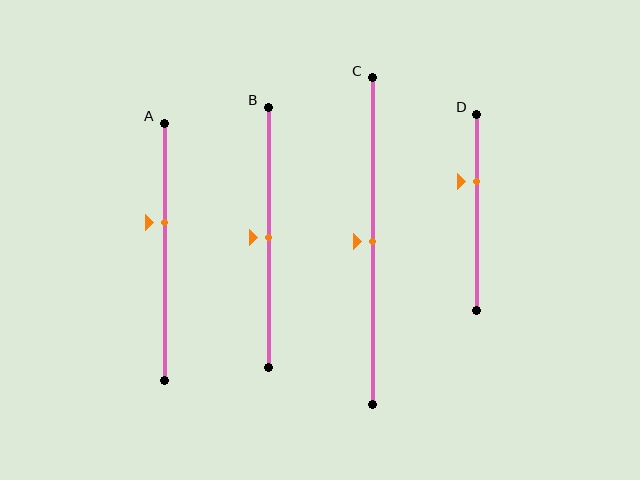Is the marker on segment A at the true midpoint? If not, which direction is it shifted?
No, the marker on segment A is shifted upward by about 11% of the segment length.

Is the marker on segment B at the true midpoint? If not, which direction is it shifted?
Yes, the marker on segment B is at the true midpoint.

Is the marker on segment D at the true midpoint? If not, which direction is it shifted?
No, the marker on segment D is shifted upward by about 16% of the segment length.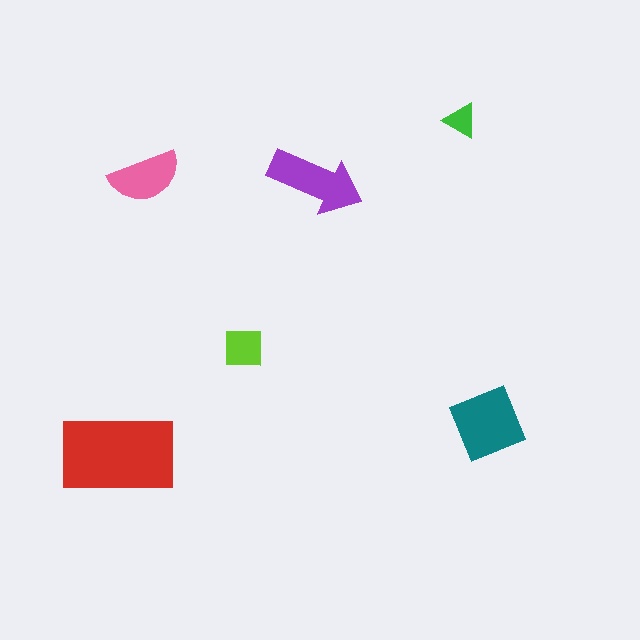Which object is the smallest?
The green triangle.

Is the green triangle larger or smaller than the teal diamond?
Smaller.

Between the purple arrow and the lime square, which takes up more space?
The purple arrow.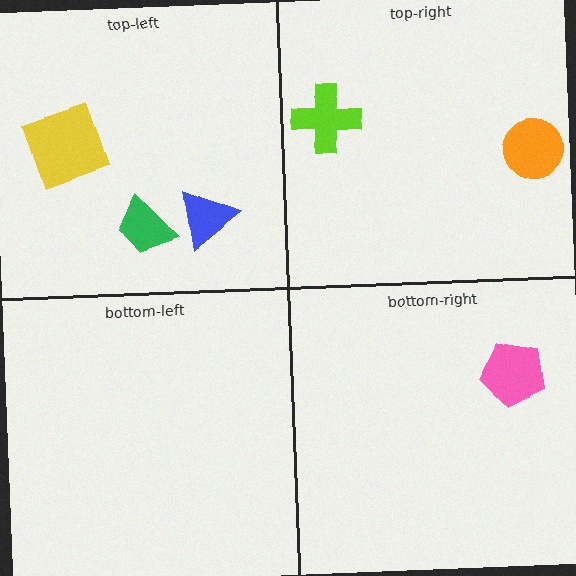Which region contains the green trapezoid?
The top-left region.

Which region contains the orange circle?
The top-right region.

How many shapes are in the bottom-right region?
1.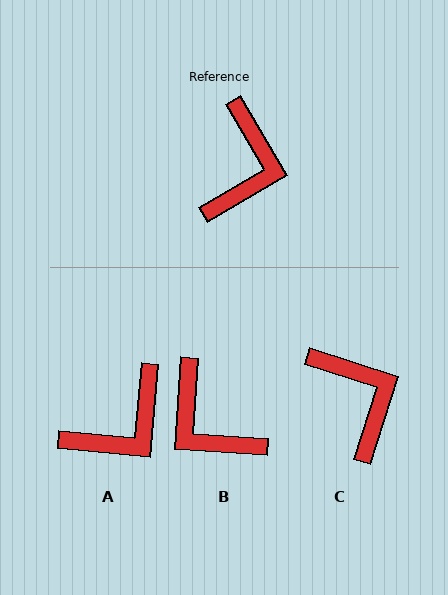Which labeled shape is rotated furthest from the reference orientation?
B, about 124 degrees away.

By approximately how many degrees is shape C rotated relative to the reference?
Approximately 42 degrees counter-clockwise.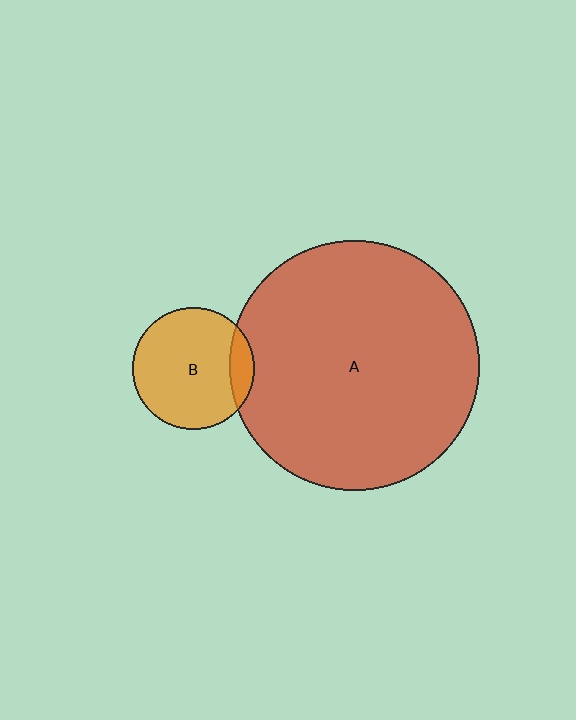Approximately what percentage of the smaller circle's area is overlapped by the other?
Approximately 10%.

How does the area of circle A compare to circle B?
Approximately 4.1 times.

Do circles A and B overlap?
Yes.